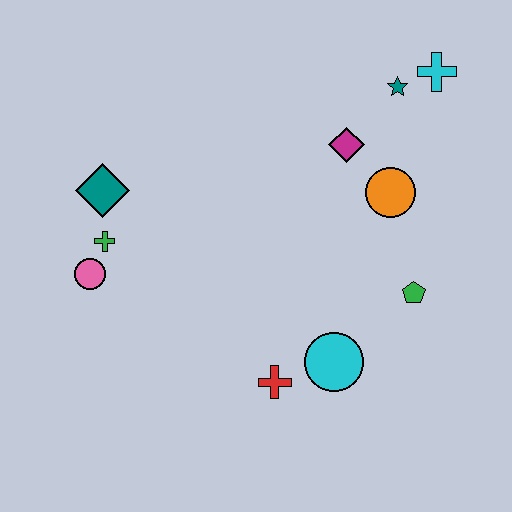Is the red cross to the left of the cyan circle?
Yes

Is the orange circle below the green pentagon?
No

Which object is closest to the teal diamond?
The green cross is closest to the teal diamond.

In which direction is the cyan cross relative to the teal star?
The cyan cross is to the right of the teal star.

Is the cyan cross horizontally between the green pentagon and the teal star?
No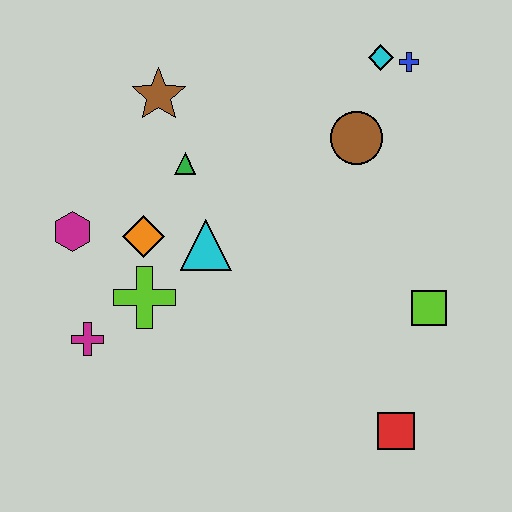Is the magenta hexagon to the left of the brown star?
Yes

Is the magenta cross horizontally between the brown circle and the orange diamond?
No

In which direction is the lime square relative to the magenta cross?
The lime square is to the right of the magenta cross.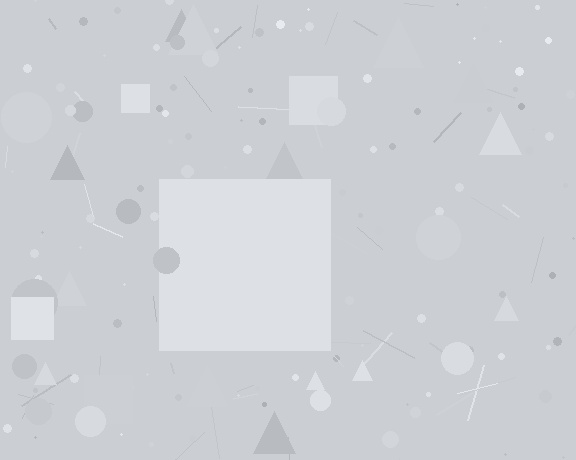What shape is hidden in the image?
A square is hidden in the image.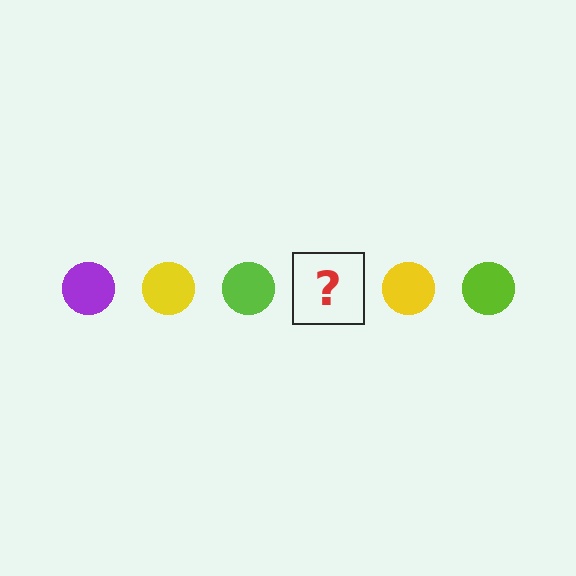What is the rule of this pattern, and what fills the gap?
The rule is that the pattern cycles through purple, yellow, lime circles. The gap should be filled with a purple circle.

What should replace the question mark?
The question mark should be replaced with a purple circle.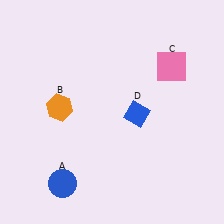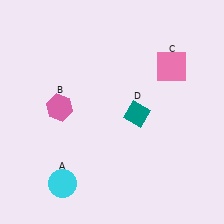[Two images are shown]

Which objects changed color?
A changed from blue to cyan. B changed from orange to pink. D changed from blue to teal.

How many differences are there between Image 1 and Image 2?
There are 3 differences between the two images.